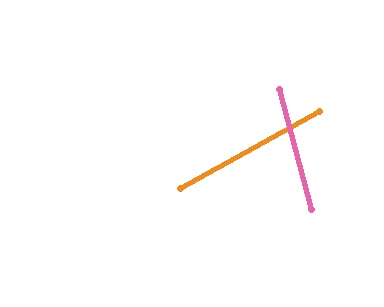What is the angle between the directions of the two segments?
Approximately 75 degrees.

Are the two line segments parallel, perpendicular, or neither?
Neither parallel nor perpendicular — they differ by about 75°.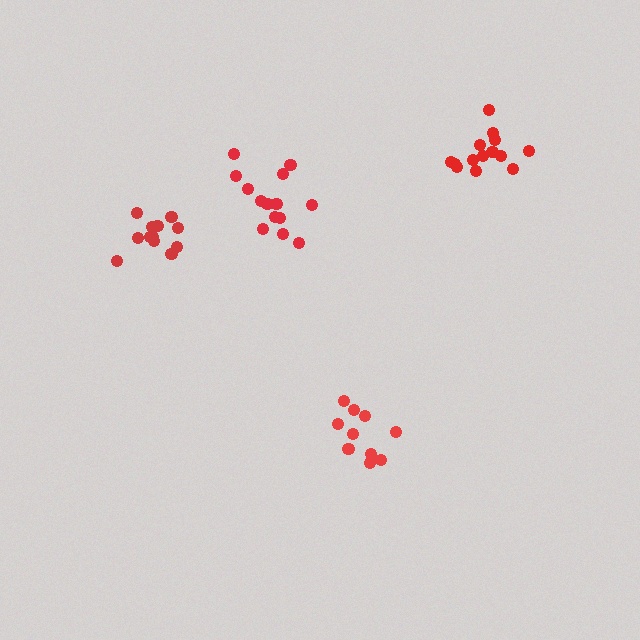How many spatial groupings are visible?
There are 4 spatial groupings.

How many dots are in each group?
Group 1: 10 dots, Group 2: 13 dots, Group 3: 14 dots, Group 4: 14 dots (51 total).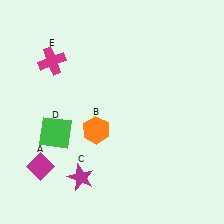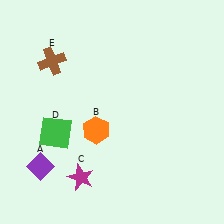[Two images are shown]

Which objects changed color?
A changed from magenta to purple. E changed from magenta to brown.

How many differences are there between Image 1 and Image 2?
There are 2 differences between the two images.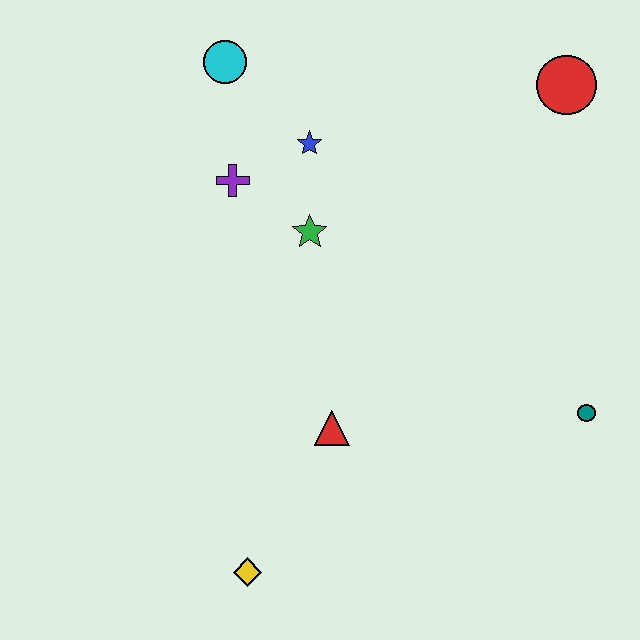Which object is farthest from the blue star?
The yellow diamond is farthest from the blue star.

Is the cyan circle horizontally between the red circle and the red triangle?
No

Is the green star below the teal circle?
No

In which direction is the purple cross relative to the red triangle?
The purple cross is above the red triangle.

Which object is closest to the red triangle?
The yellow diamond is closest to the red triangle.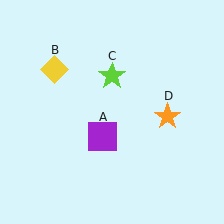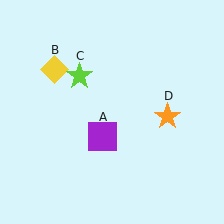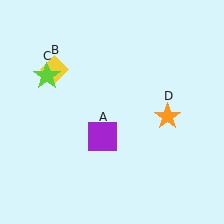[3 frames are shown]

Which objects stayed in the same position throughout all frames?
Purple square (object A) and yellow diamond (object B) and orange star (object D) remained stationary.